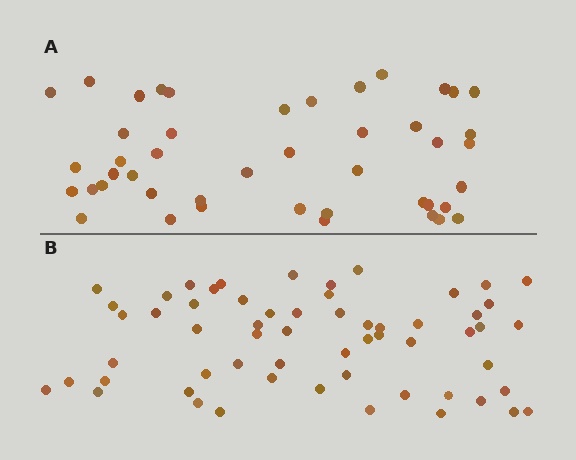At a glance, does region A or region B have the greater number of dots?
Region B (the bottom region) has more dots.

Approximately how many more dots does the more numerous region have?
Region B has approximately 15 more dots than region A.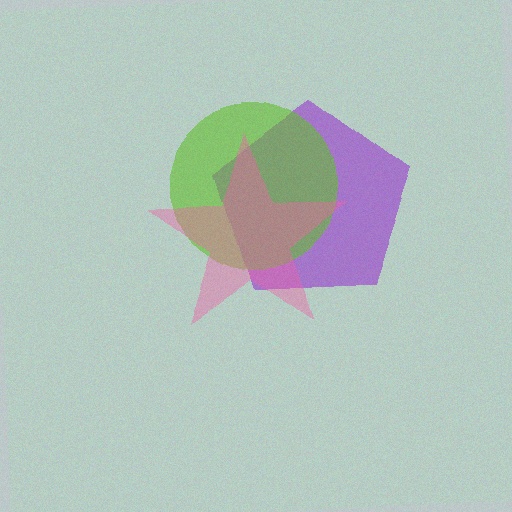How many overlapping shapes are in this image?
There are 3 overlapping shapes in the image.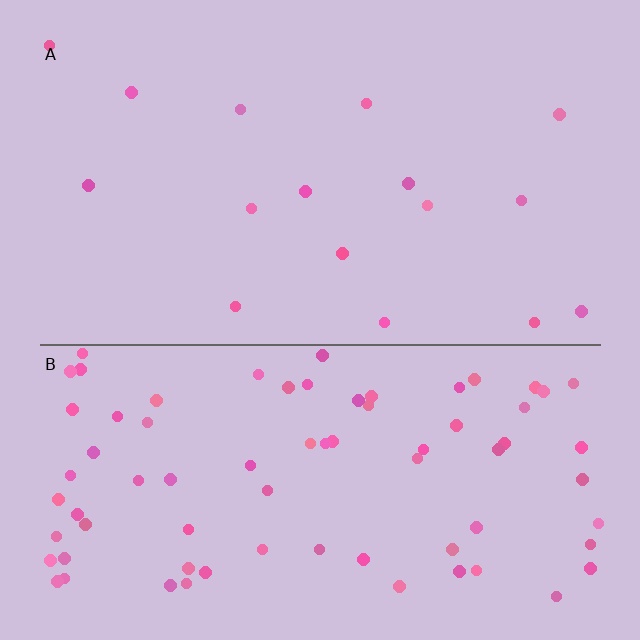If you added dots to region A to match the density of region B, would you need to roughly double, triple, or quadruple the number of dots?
Approximately quadruple.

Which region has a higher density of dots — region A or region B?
B (the bottom).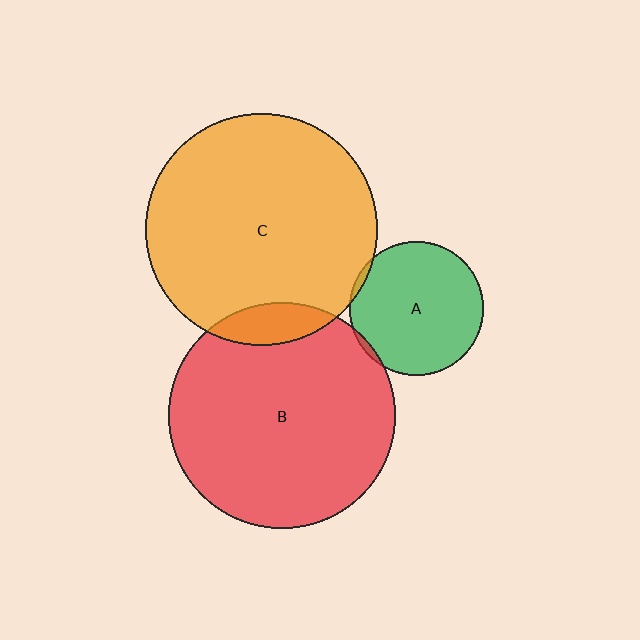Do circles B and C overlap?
Yes.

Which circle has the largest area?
Circle C (orange).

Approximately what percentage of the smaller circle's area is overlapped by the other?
Approximately 10%.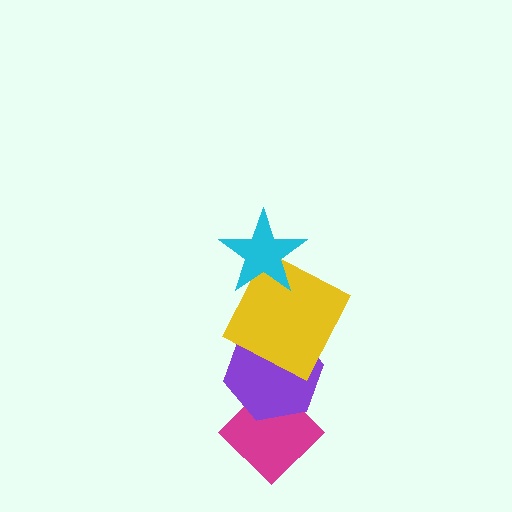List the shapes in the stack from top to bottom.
From top to bottom: the cyan star, the yellow square, the purple hexagon, the magenta diamond.